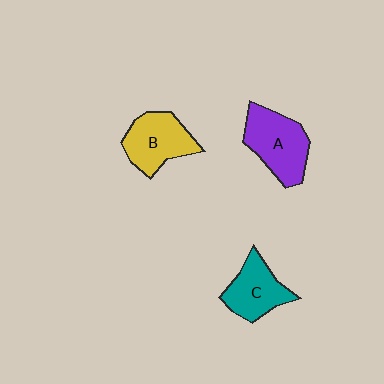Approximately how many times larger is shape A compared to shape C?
Approximately 1.3 times.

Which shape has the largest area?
Shape A (purple).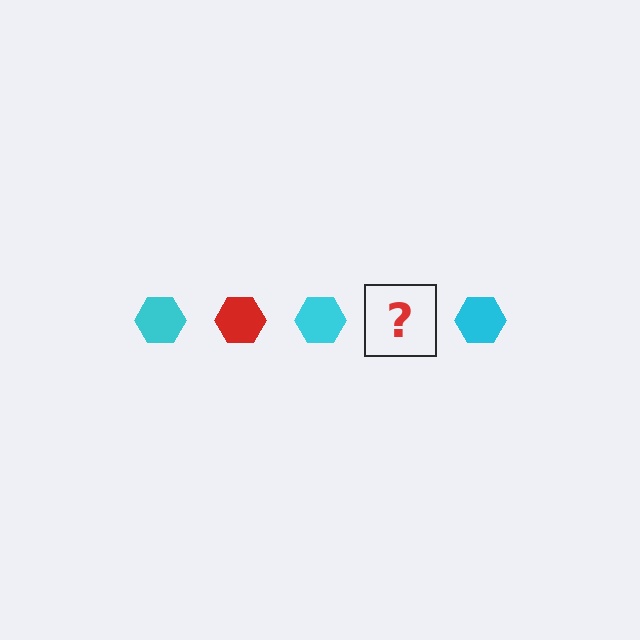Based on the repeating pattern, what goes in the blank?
The blank should be a red hexagon.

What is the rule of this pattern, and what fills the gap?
The rule is that the pattern cycles through cyan, red hexagons. The gap should be filled with a red hexagon.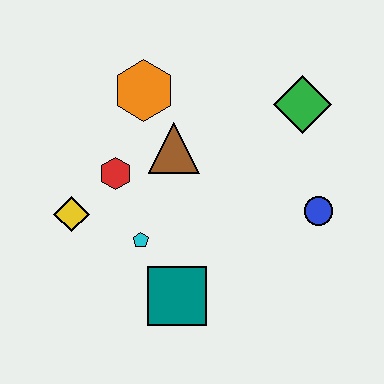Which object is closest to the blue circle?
The green diamond is closest to the blue circle.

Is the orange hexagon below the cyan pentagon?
No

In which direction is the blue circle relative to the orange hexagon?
The blue circle is to the right of the orange hexagon.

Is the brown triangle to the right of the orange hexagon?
Yes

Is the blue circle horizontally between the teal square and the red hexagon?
No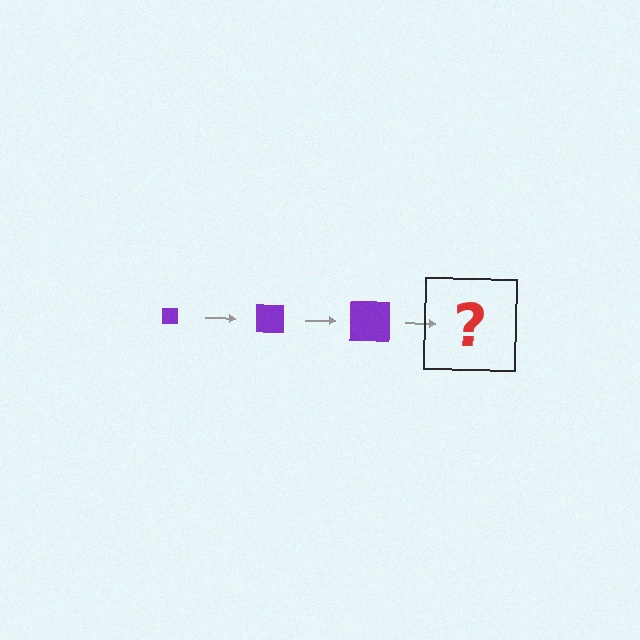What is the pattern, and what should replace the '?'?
The pattern is that the square gets progressively larger each step. The '?' should be a purple square, larger than the previous one.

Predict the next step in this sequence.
The next step is a purple square, larger than the previous one.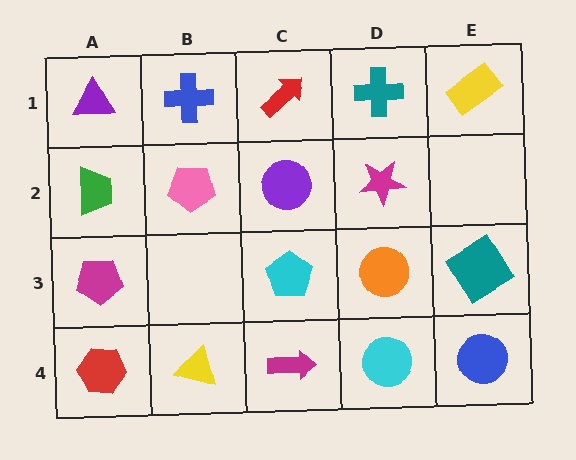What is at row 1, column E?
A yellow rectangle.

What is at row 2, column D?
A magenta star.